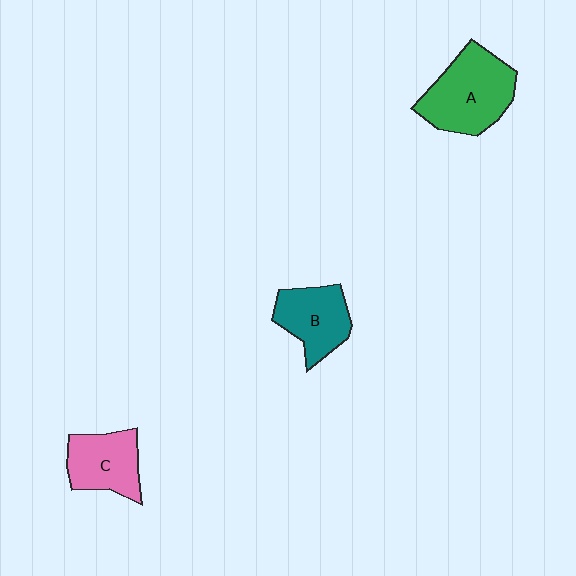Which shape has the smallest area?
Shape C (pink).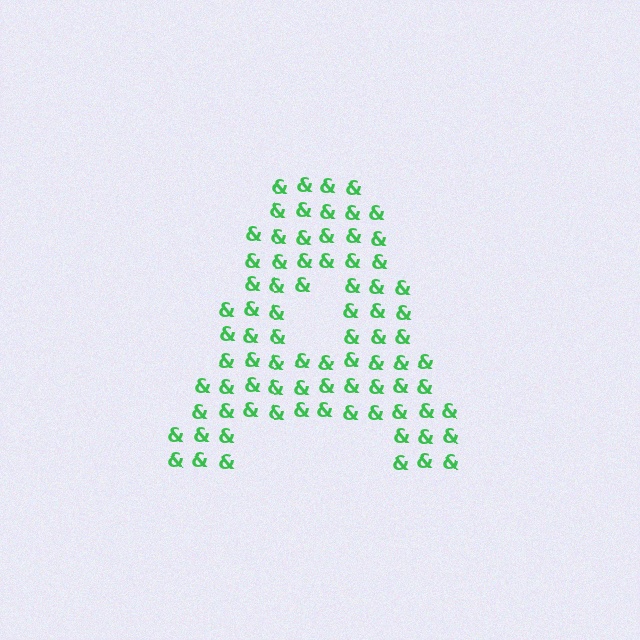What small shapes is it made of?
It is made of small ampersands.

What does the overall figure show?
The overall figure shows the letter A.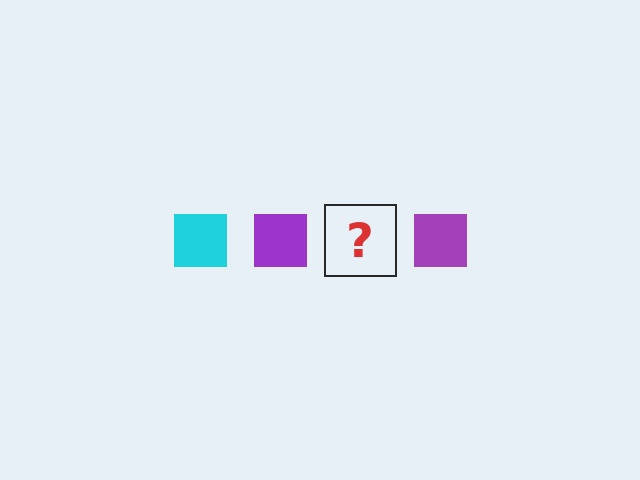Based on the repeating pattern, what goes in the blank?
The blank should be a cyan square.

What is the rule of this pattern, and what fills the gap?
The rule is that the pattern cycles through cyan, purple squares. The gap should be filled with a cyan square.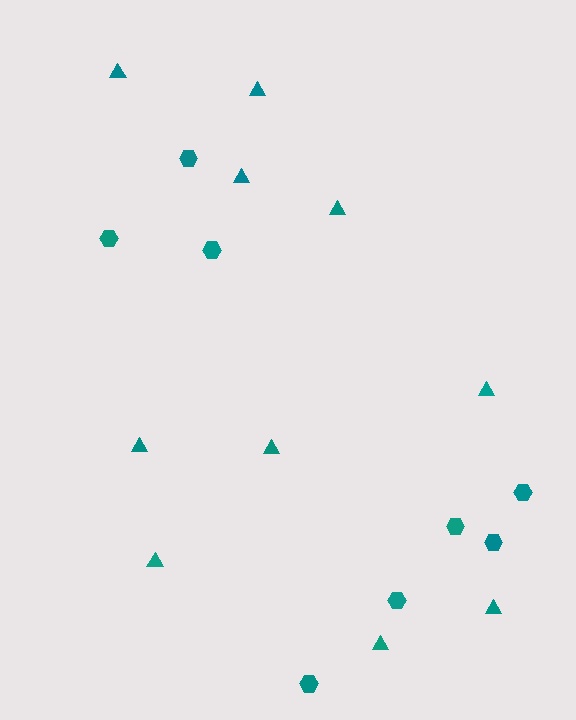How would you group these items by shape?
There are 2 groups: one group of hexagons (8) and one group of triangles (10).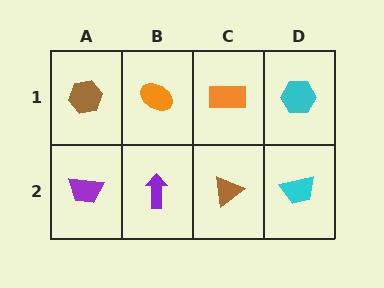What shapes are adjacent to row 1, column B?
A purple arrow (row 2, column B), a brown hexagon (row 1, column A), an orange rectangle (row 1, column C).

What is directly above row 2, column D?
A cyan hexagon.